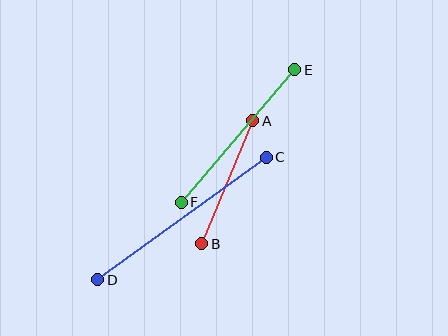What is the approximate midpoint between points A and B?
The midpoint is at approximately (227, 182) pixels.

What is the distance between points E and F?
The distance is approximately 174 pixels.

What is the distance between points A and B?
The distance is approximately 133 pixels.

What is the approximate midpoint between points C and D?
The midpoint is at approximately (182, 218) pixels.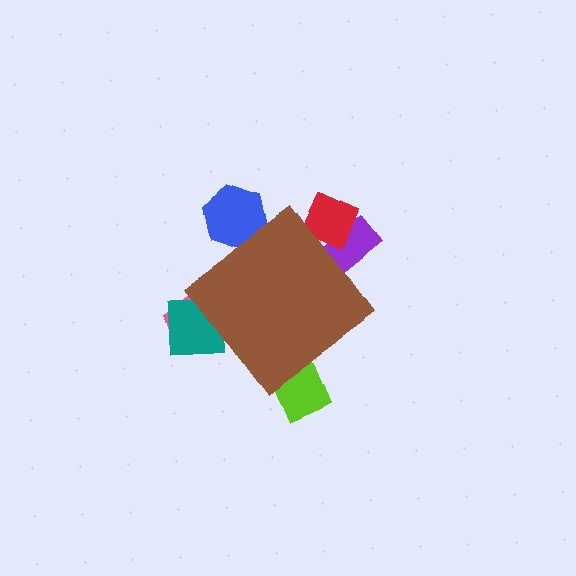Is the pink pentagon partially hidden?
Yes, the pink pentagon is partially hidden behind the brown diamond.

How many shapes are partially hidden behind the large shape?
6 shapes are partially hidden.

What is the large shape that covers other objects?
A brown diamond.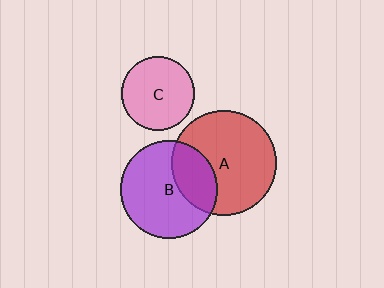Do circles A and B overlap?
Yes.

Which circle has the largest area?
Circle A (red).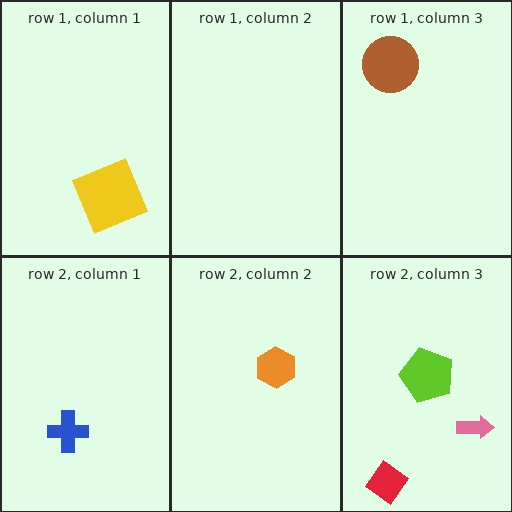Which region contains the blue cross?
The row 2, column 1 region.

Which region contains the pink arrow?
The row 2, column 3 region.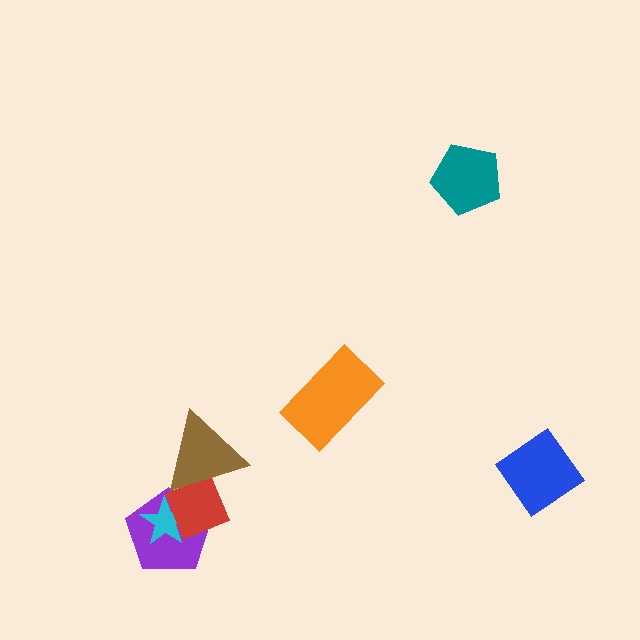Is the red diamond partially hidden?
Yes, it is partially covered by another shape.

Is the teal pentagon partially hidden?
No, no other shape covers it.